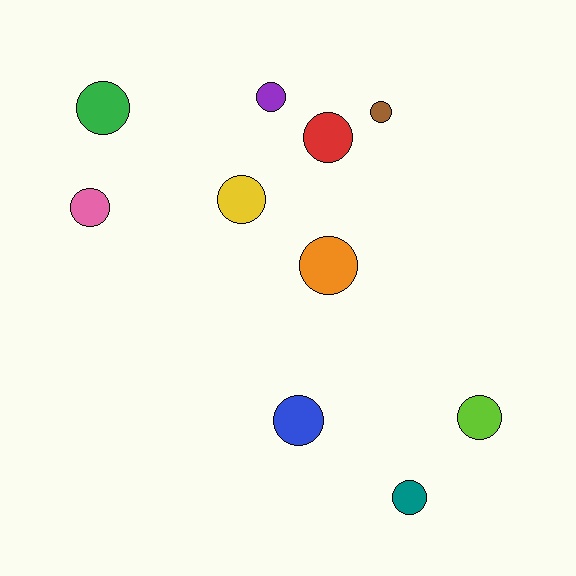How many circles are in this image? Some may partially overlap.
There are 10 circles.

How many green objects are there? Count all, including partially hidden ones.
There is 1 green object.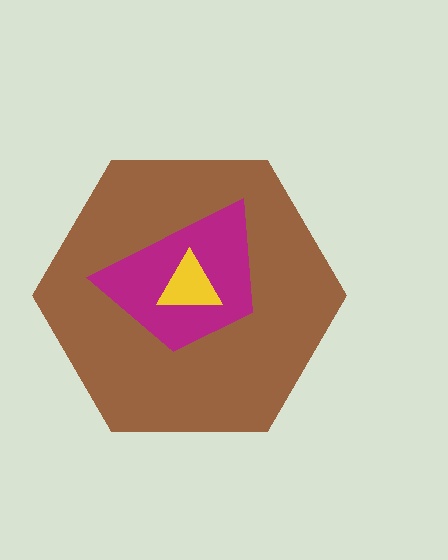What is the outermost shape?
The brown hexagon.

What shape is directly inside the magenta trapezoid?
The yellow triangle.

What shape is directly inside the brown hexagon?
The magenta trapezoid.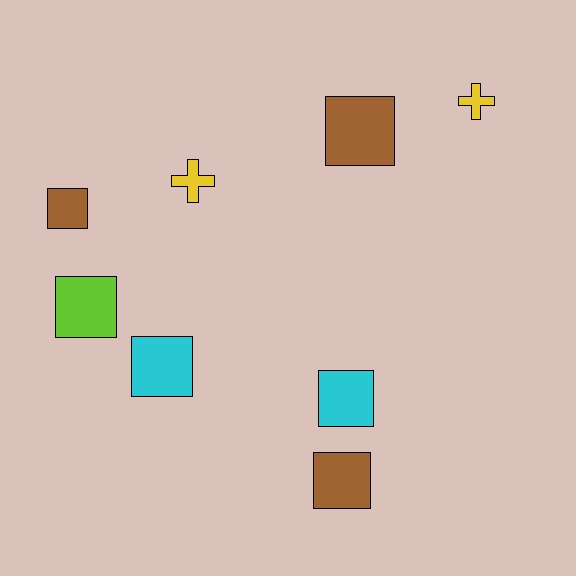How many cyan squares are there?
There are 2 cyan squares.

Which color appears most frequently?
Brown, with 3 objects.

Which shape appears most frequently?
Square, with 6 objects.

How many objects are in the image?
There are 8 objects.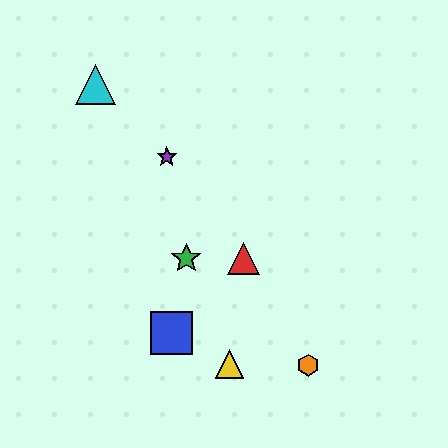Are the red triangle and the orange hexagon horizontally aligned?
No, the red triangle is at y≈258 and the orange hexagon is at y≈365.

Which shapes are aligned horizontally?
The red triangle, the green star are aligned horizontally.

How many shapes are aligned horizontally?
2 shapes (the red triangle, the green star) are aligned horizontally.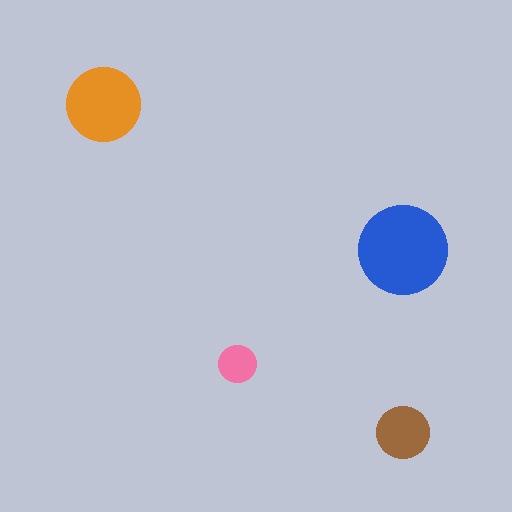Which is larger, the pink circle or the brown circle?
The brown one.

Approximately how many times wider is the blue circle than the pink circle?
About 2.5 times wider.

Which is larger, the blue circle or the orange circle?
The blue one.